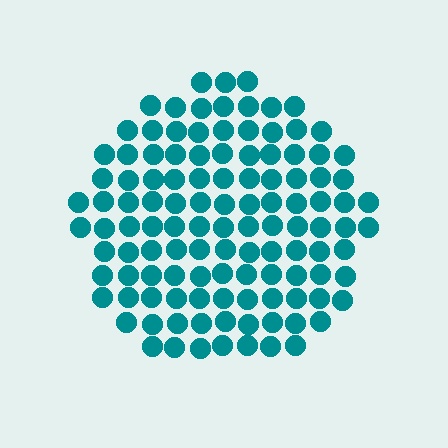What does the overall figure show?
The overall figure shows a circle.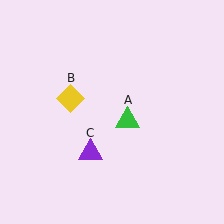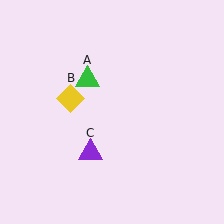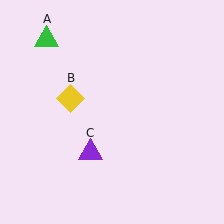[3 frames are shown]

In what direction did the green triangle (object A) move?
The green triangle (object A) moved up and to the left.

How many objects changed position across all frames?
1 object changed position: green triangle (object A).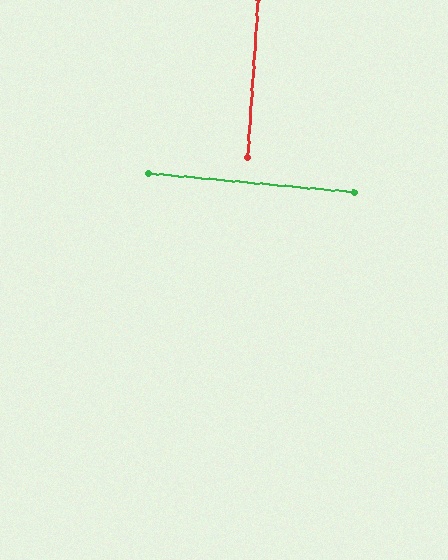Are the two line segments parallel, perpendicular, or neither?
Perpendicular — they meet at approximately 89°.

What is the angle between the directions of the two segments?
Approximately 89 degrees.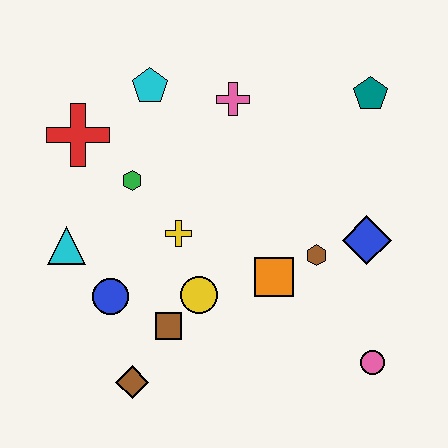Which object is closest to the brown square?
The yellow circle is closest to the brown square.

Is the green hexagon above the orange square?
Yes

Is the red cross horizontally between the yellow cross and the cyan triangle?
Yes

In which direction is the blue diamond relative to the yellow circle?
The blue diamond is to the right of the yellow circle.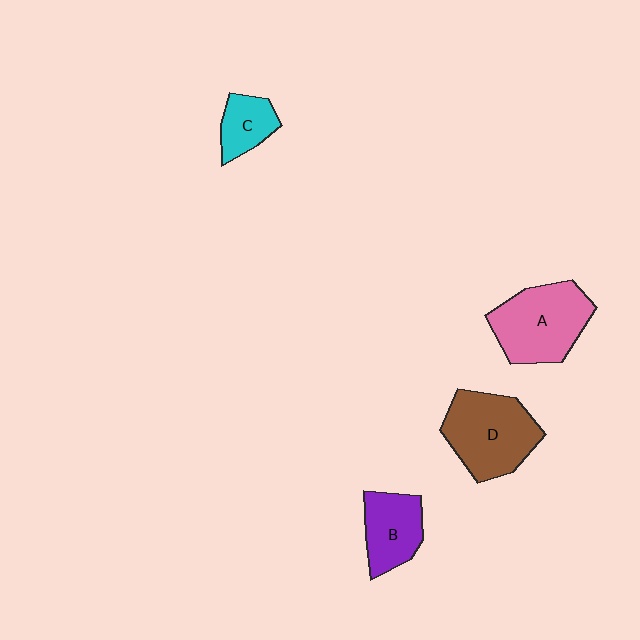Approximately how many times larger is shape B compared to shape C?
Approximately 1.4 times.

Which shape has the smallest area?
Shape C (cyan).